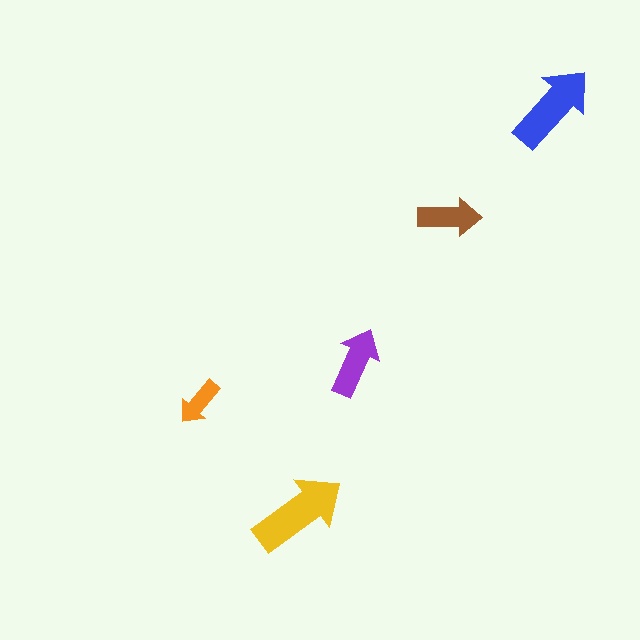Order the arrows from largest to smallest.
the yellow one, the blue one, the purple one, the brown one, the orange one.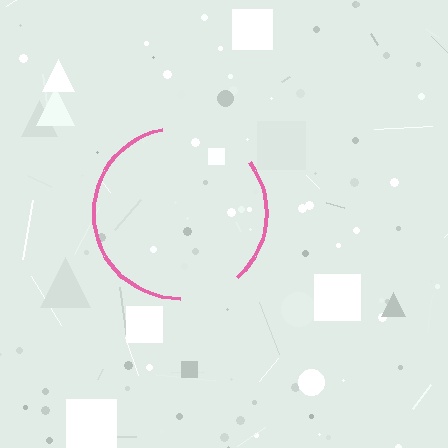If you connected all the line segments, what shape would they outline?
They would outline a circle.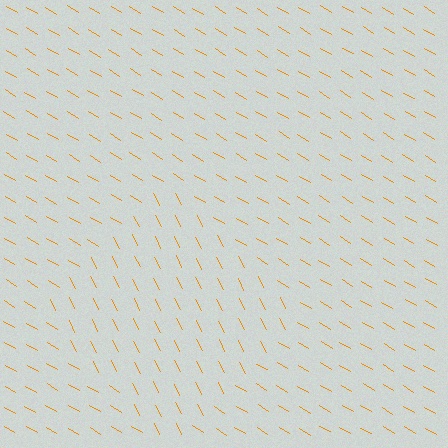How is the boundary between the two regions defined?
The boundary is defined purely by a change in line orientation (approximately 33 degrees difference). All lines are the same color and thickness.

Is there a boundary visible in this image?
Yes, there is a texture boundary formed by a change in line orientation.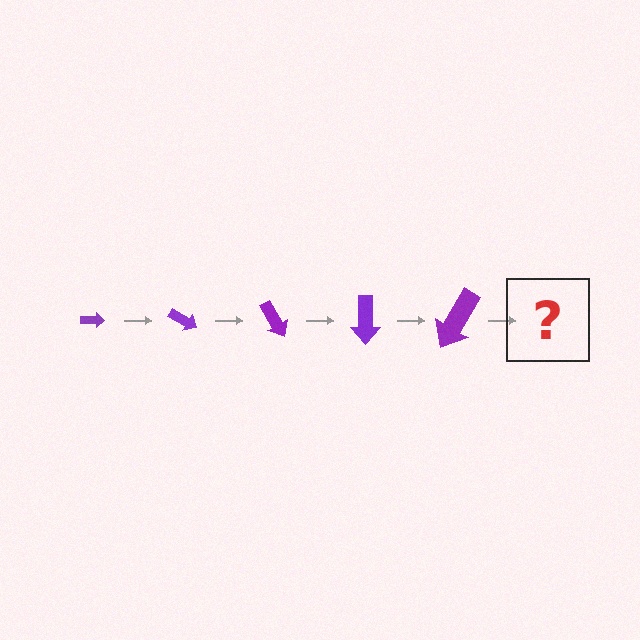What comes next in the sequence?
The next element should be an arrow, larger than the previous one and rotated 150 degrees from the start.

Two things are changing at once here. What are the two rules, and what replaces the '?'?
The two rules are that the arrow grows larger each step and it rotates 30 degrees each step. The '?' should be an arrow, larger than the previous one and rotated 150 degrees from the start.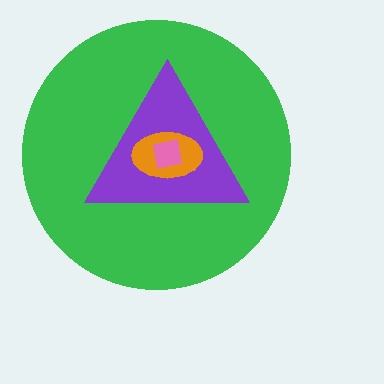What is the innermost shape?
The pink square.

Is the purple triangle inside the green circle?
Yes.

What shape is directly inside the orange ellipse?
The pink square.